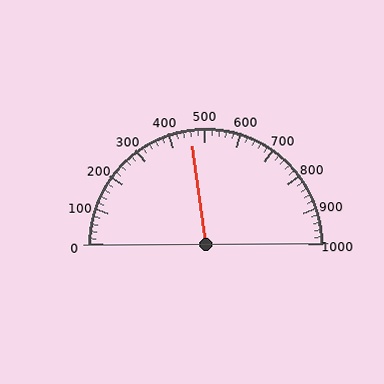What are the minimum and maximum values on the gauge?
The gauge ranges from 0 to 1000.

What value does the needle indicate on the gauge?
The needle indicates approximately 460.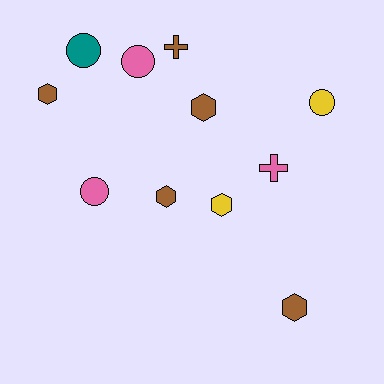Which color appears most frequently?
Brown, with 5 objects.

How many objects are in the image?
There are 11 objects.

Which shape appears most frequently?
Hexagon, with 5 objects.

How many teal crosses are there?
There are no teal crosses.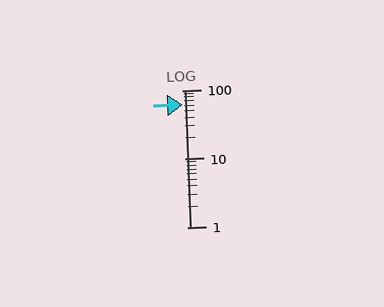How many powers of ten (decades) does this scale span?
The scale spans 2 decades, from 1 to 100.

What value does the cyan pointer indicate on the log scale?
The pointer indicates approximately 61.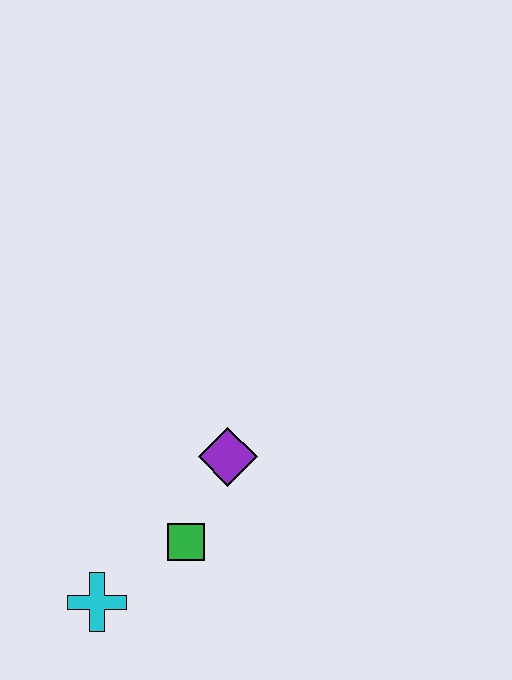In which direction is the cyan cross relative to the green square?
The cyan cross is to the left of the green square.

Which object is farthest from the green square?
The cyan cross is farthest from the green square.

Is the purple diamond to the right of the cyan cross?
Yes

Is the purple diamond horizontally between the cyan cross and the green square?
No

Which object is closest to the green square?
The purple diamond is closest to the green square.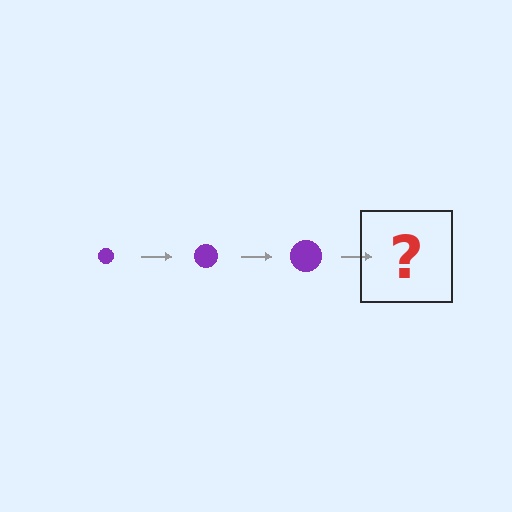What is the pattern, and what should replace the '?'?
The pattern is that the circle gets progressively larger each step. The '?' should be a purple circle, larger than the previous one.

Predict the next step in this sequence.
The next step is a purple circle, larger than the previous one.